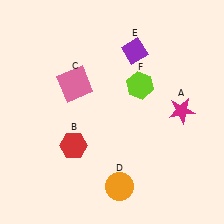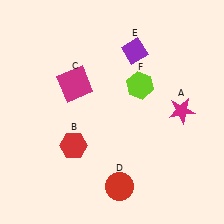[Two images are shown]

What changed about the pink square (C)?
In Image 1, C is pink. In Image 2, it changed to magenta.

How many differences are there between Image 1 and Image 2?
There are 2 differences between the two images.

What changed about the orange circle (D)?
In Image 1, D is orange. In Image 2, it changed to red.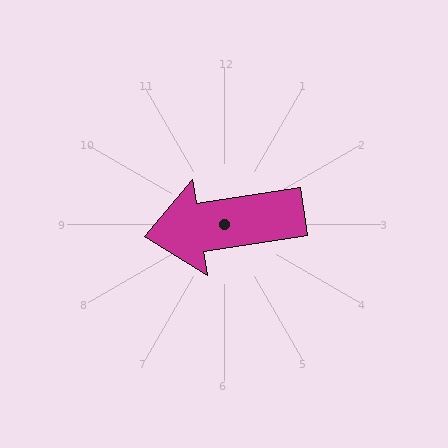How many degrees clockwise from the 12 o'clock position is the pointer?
Approximately 261 degrees.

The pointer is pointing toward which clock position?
Roughly 9 o'clock.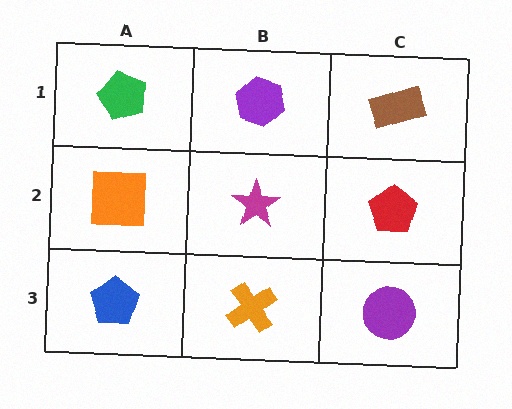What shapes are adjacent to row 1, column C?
A red pentagon (row 2, column C), a purple hexagon (row 1, column B).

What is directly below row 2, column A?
A blue pentagon.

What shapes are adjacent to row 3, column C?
A red pentagon (row 2, column C), an orange cross (row 3, column B).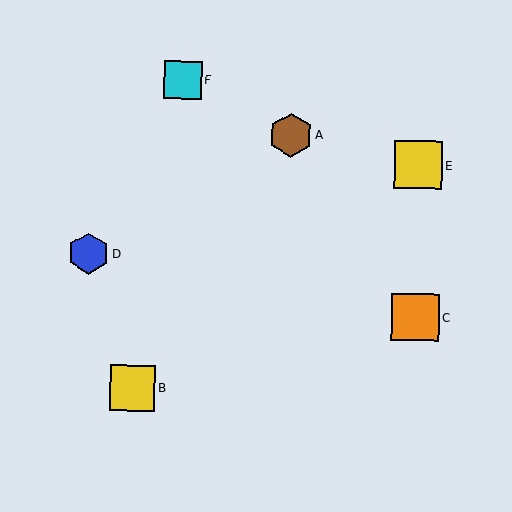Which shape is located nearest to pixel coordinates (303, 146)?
The brown hexagon (labeled A) at (291, 135) is nearest to that location.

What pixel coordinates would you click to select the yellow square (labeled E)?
Click at (418, 165) to select the yellow square E.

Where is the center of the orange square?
The center of the orange square is at (415, 317).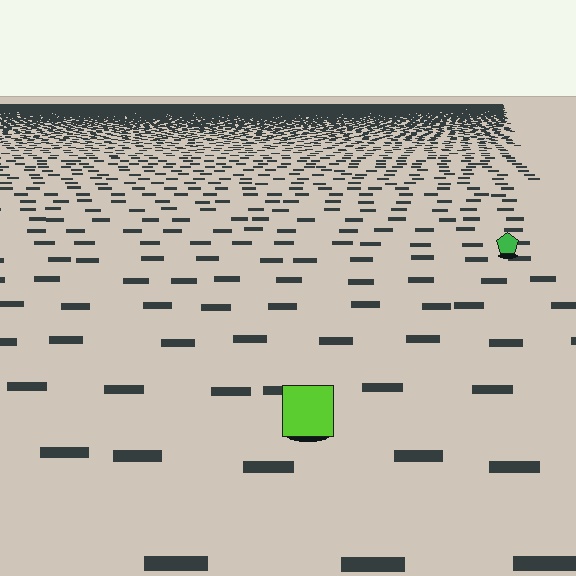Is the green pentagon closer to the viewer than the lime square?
No. The lime square is closer — you can tell from the texture gradient: the ground texture is coarser near it.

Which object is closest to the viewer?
The lime square is closest. The texture marks near it are larger and more spread out.